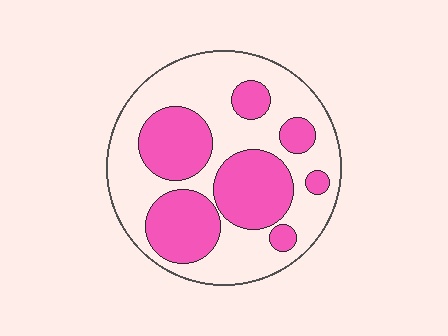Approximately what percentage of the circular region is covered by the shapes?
Approximately 40%.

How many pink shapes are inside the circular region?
7.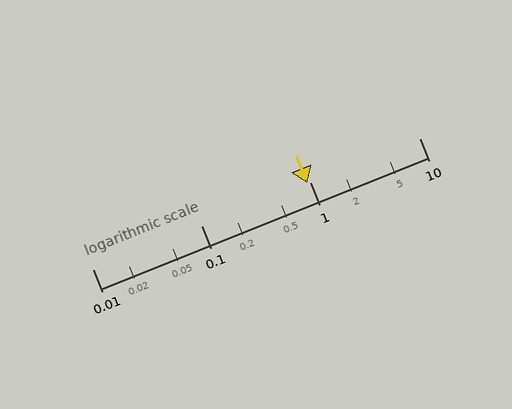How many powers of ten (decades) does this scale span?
The scale spans 3 decades, from 0.01 to 10.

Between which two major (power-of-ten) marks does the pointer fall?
The pointer is between 0.1 and 1.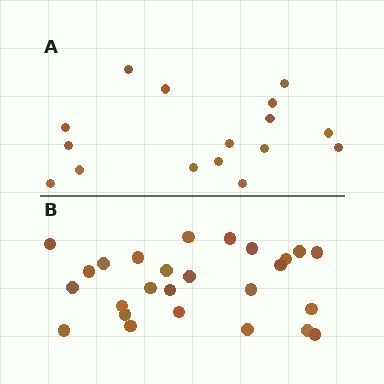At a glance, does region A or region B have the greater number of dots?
Region B (the bottom region) has more dots.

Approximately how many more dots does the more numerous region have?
Region B has roughly 10 or so more dots than region A.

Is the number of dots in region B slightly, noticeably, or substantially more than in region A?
Region B has substantially more. The ratio is roughly 1.6 to 1.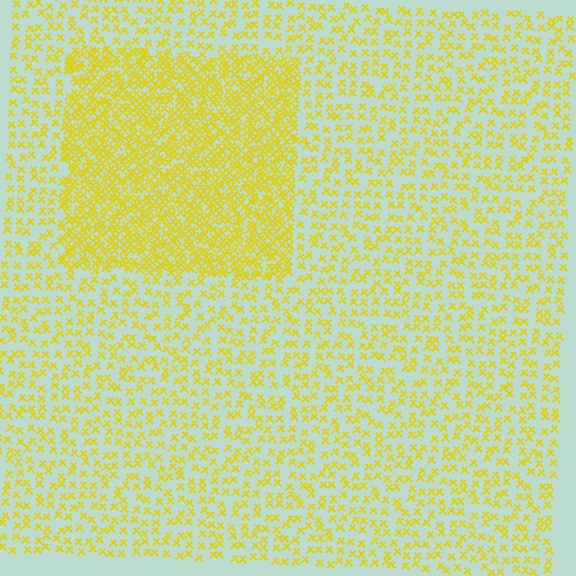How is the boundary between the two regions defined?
The boundary is defined by a change in element density (approximately 2.5x ratio). All elements are the same color, size, and shape.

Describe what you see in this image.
The image contains small yellow elements arranged at two different densities. A rectangle-shaped region is visible where the elements are more densely packed than the surrounding area.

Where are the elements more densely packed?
The elements are more densely packed inside the rectangle boundary.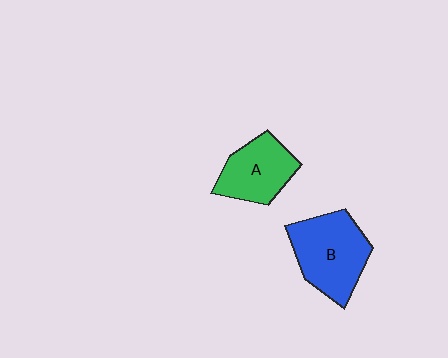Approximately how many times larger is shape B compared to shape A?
Approximately 1.3 times.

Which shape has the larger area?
Shape B (blue).